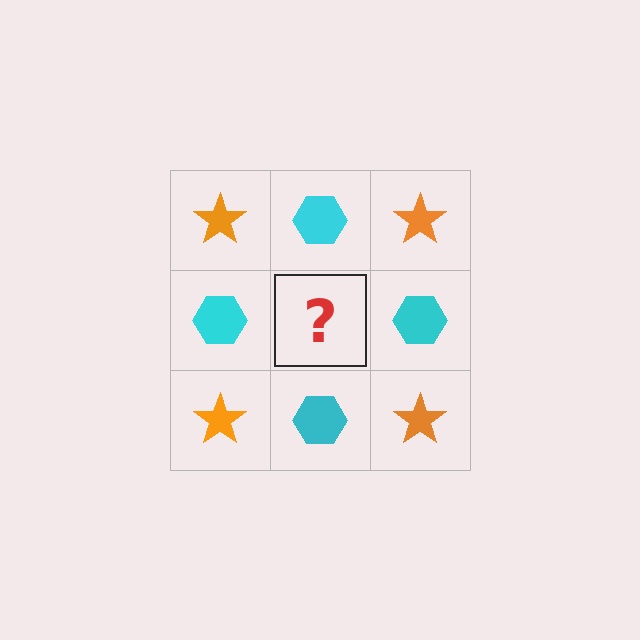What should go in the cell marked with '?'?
The missing cell should contain an orange star.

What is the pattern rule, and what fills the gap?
The rule is that it alternates orange star and cyan hexagon in a checkerboard pattern. The gap should be filled with an orange star.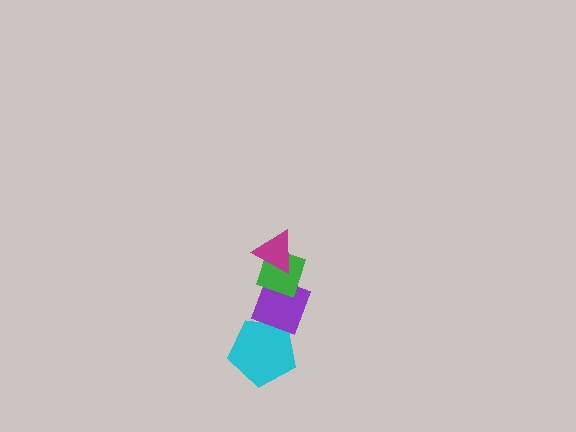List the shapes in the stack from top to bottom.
From top to bottom: the magenta triangle, the green diamond, the purple diamond, the cyan pentagon.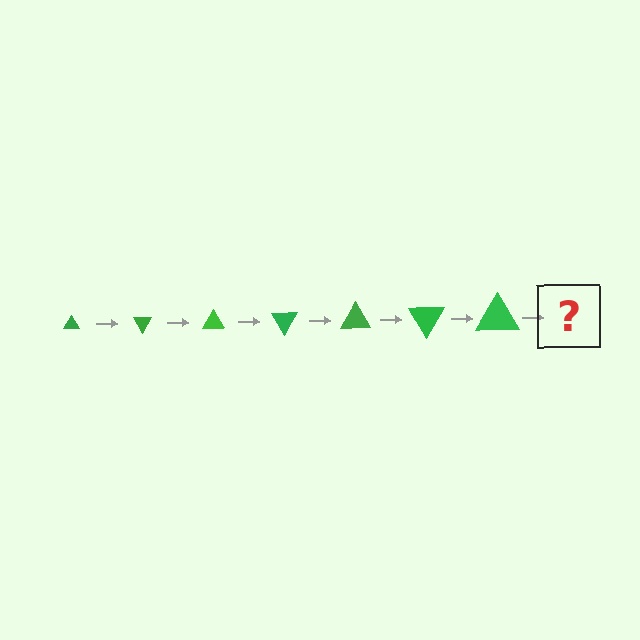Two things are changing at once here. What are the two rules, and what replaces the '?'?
The two rules are that the triangle grows larger each step and it rotates 60 degrees each step. The '?' should be a triangle, larger than the previous one and rotated 420 degrees from the start.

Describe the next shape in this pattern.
It should be a triangle, larger than the previous one and rotated 420 degrees from the start.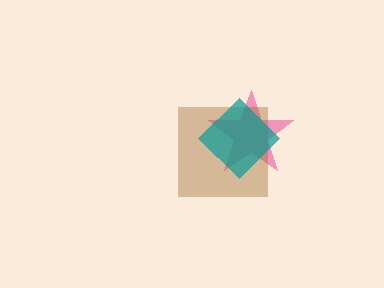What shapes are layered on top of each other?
The layered shapes are: a pink star, a brown square, a teal diamond.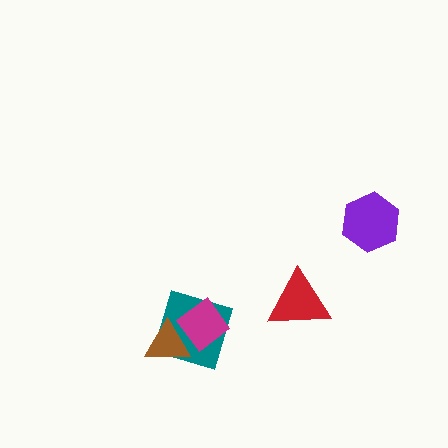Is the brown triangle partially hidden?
Yes, it is partially covered by another shape.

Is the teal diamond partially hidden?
Yes, it is partially covered by another shape.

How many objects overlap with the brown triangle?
2 objects overlap with the brown triangle.